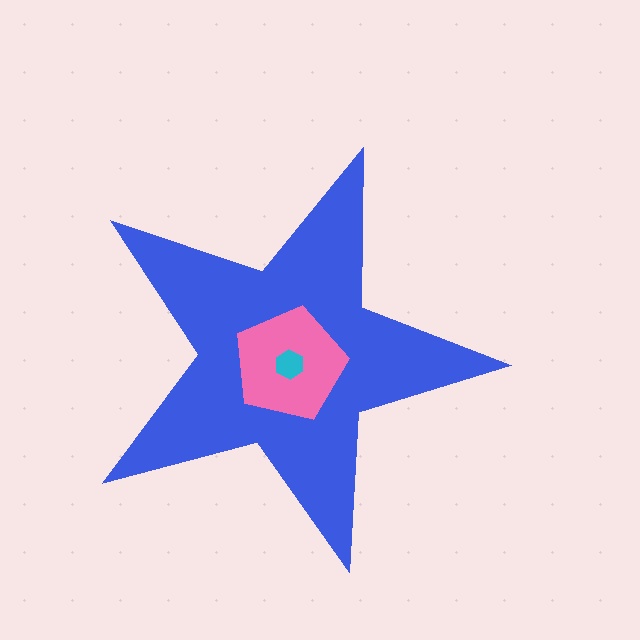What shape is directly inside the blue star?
The pink pentagon.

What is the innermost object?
The cyan hexagon.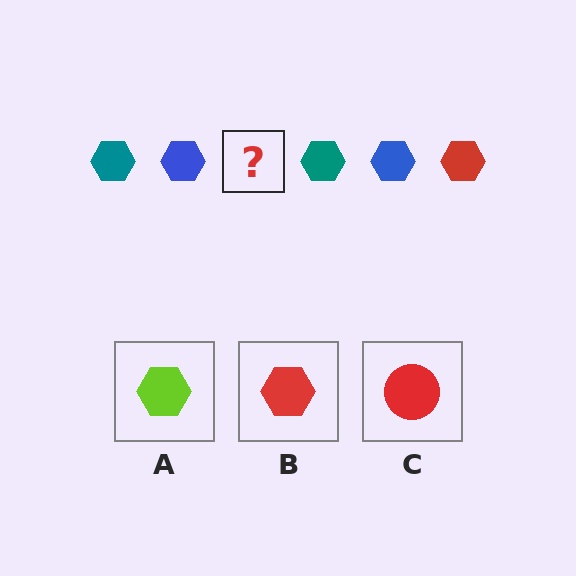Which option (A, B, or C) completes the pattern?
B.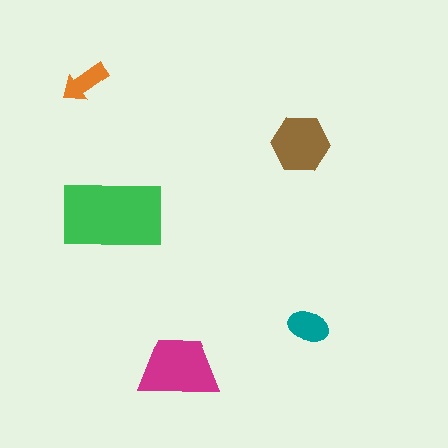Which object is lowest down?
The magenta trapezoid is bottommost.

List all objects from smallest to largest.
The orange arrow, the teal ellipse, the brown hexagon, the magenta trapezoid, the green rectangle.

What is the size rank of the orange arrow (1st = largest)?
5th.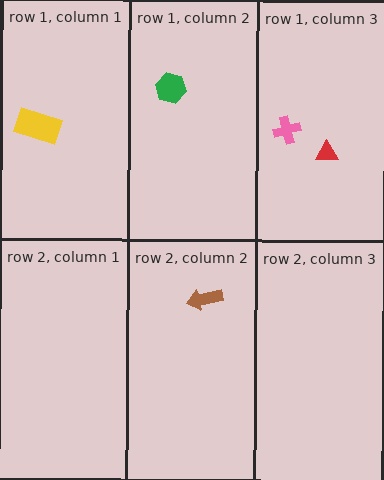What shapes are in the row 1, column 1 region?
The yellow rectangle.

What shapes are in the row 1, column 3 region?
The pink cross, the red triangle.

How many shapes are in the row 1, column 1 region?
1.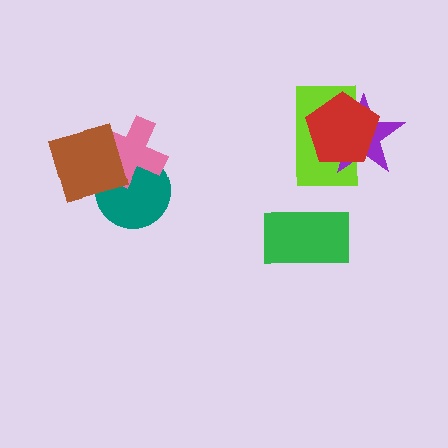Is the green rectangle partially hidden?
No, no other shape covers it.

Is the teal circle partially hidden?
Yes, it is partially covered by another shape.